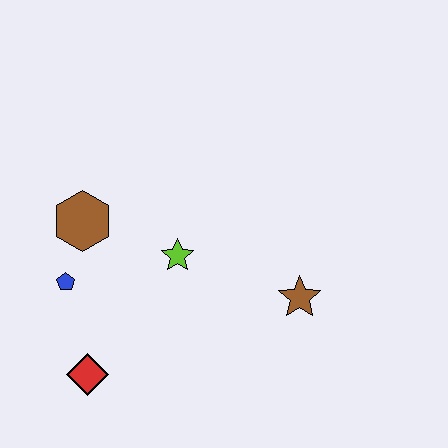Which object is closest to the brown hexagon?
The blue pentagon is closest to the brown hexagon.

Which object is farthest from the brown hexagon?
The brown star is farthest from the brown hexagon.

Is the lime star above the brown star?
Yes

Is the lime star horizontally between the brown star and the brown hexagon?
Yes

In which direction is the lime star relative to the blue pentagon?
The lime star is to the right of the blue pentagon.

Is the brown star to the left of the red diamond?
No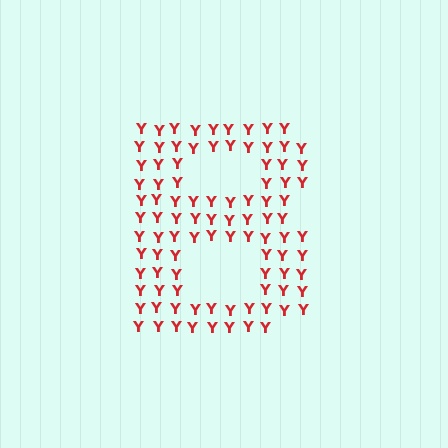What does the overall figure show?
The overall figure shows the letter B.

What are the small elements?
The small elements are letter Y's.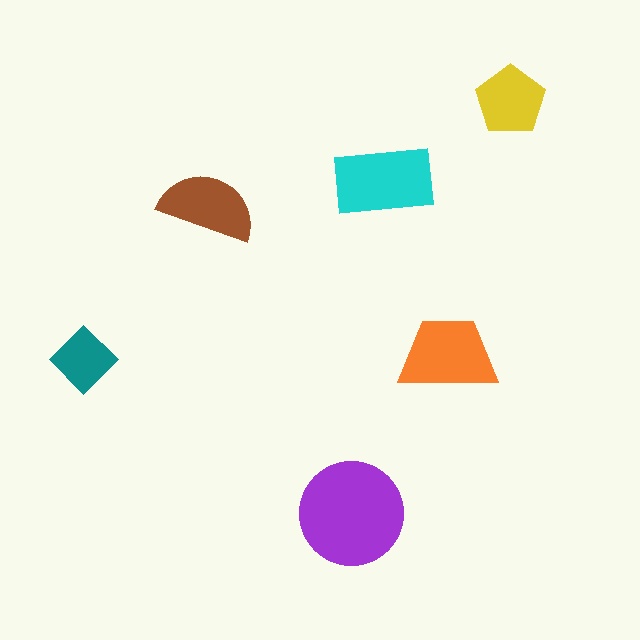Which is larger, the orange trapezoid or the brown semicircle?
The orange trapezoid.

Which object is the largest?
The purple circle.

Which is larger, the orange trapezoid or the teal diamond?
The orange trapezoid.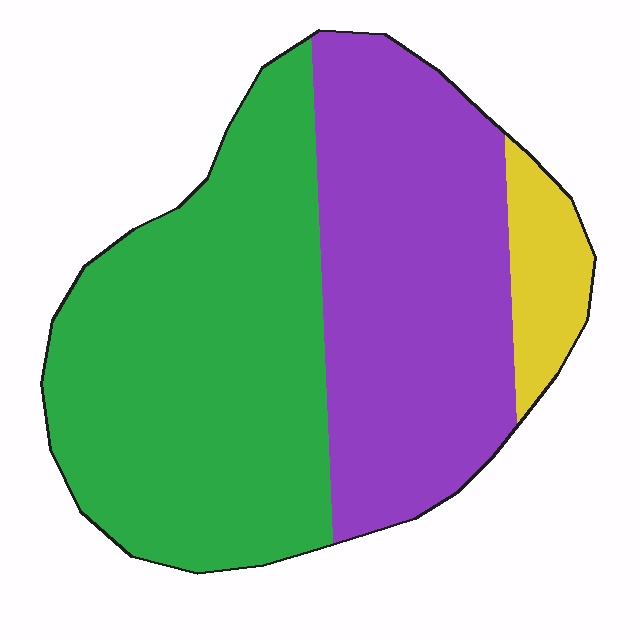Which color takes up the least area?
Yellow, at roughly 10%.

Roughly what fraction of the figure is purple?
Purple takes up about two fifths (2/5) of the figure.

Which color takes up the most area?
Green, at roughly 50%.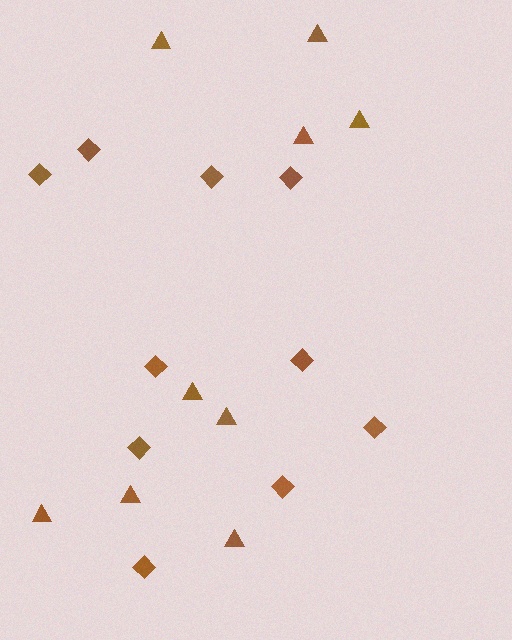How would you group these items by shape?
There are 2 groups: one group of triangles (9) and one group of diamonds (10).